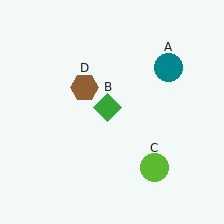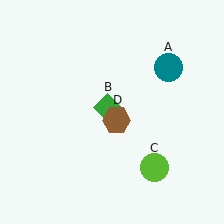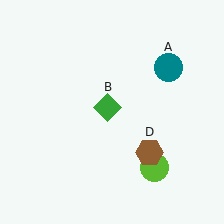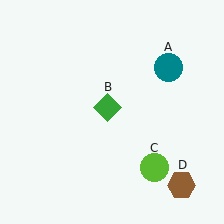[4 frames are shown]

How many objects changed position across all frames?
1 object changed position: brown hexagon (object D).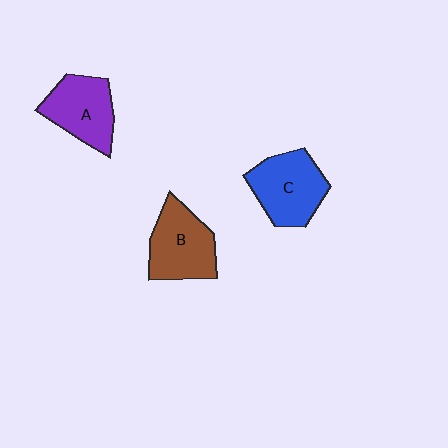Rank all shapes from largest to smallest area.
From largest to smallest: C (blue), B (brown), A (purple).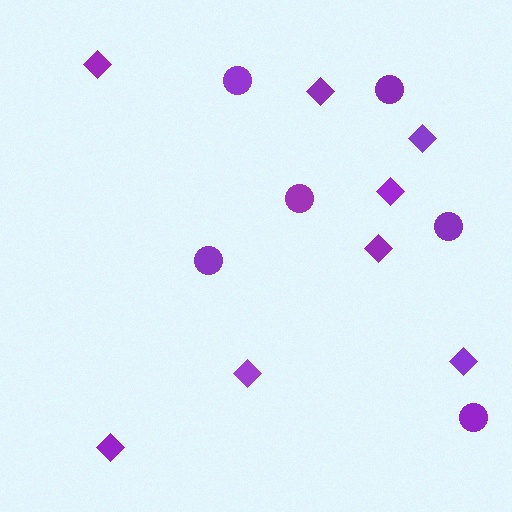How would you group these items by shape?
There are 2 groups: one group of diamonds (8) and one group of circles (6).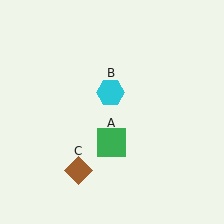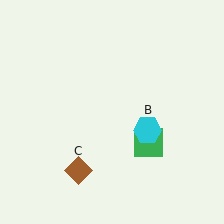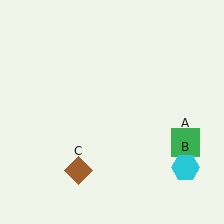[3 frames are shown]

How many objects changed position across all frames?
2 objects changed position: green square (object A), cyan hexagon (object B).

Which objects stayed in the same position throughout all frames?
Brown diamond (object C) remained stationary.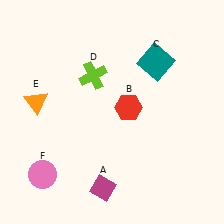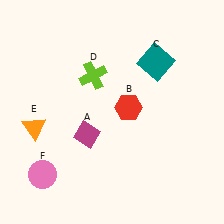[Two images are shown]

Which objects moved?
The objects that moved are: the magenta diamond (A), the orange triangle (E).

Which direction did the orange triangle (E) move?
The orange triangle (E) moved down.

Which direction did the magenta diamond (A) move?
The magenta diamond (A) moved up.